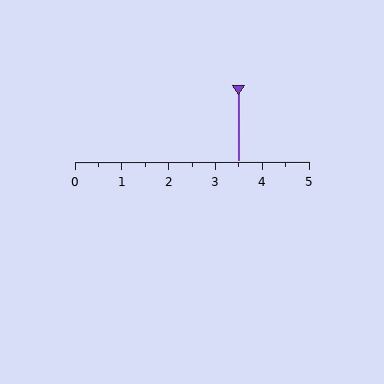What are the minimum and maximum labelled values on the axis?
The axis runs from 0 to 5.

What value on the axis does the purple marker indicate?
The marker indicates approximately 3.5.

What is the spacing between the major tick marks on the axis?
The major ticks are spaced 1 apart.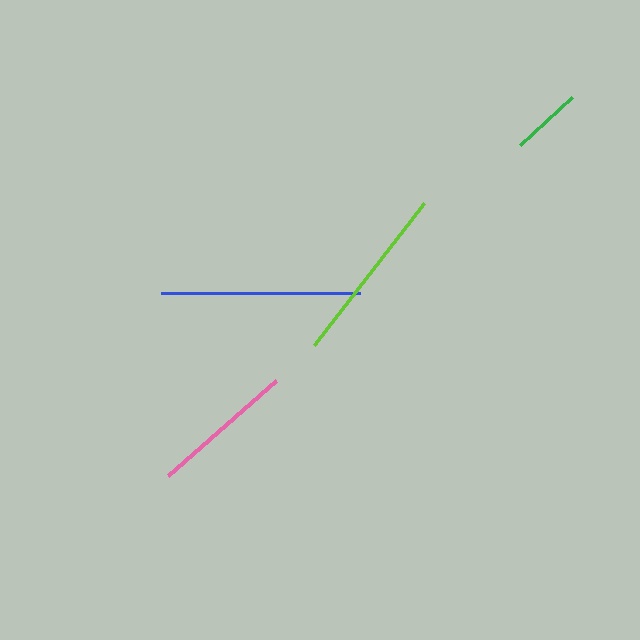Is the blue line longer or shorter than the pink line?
The blue line is longer than the pink line.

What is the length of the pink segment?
The pink segment is approximately 143 pixels long.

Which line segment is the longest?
The blue line is the longest at approximately 199 pixels.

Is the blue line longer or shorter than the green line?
The blue line is longer than the green line.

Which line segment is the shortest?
The green line is the shortest at approximately 71 pixels.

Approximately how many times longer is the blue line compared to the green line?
The blue line is approximately 2.8 times the length of the green line.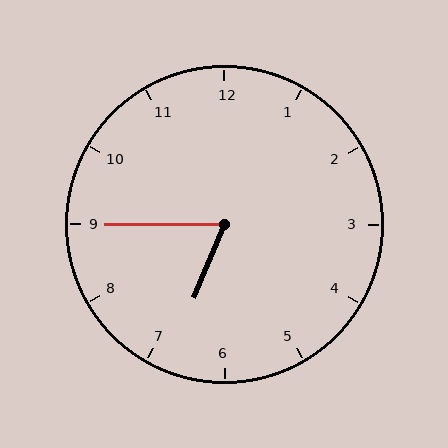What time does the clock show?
6:45.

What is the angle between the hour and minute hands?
Approximately 68 degrees.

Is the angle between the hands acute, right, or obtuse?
It is acute.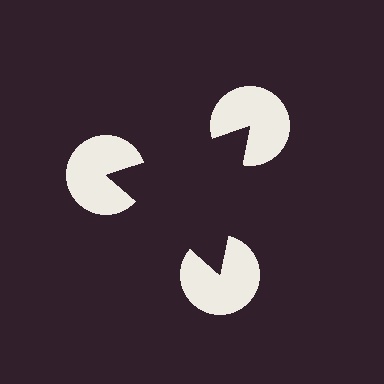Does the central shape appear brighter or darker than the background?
It typically appears slightly darker than the background, even though no actual brightness change is drawn.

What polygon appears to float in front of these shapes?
An illusory triangle — its edges are inferred from the aligned wedge cuts in the pac-man discs, not physically drawn.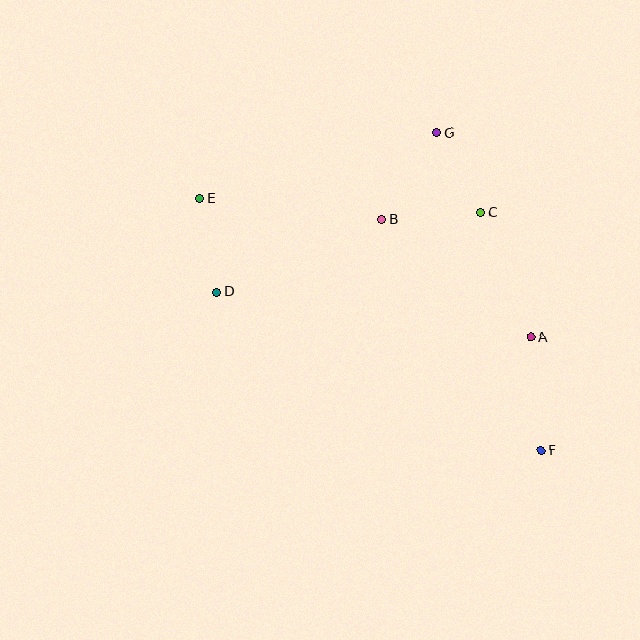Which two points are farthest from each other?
Points E and F are farthest from each other.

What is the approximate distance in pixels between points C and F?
The distance between C and F is approximately 246 pixels.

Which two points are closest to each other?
Points C and G are closest to each other.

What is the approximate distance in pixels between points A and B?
The distance between A and B is approximately 190 pixels.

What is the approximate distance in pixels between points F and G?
The distance between F and G is approximately 335 pixels.